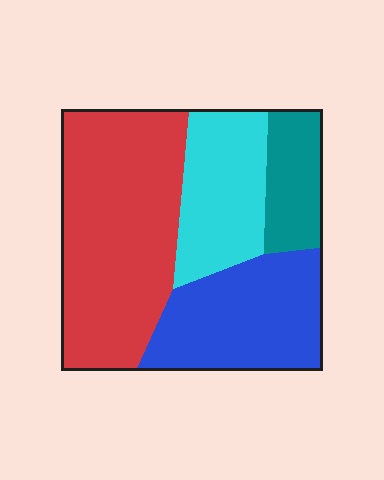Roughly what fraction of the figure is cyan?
Cyan covers around 20% of the figure.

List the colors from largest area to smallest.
From largest to smallest: red, blue, cyan, teal.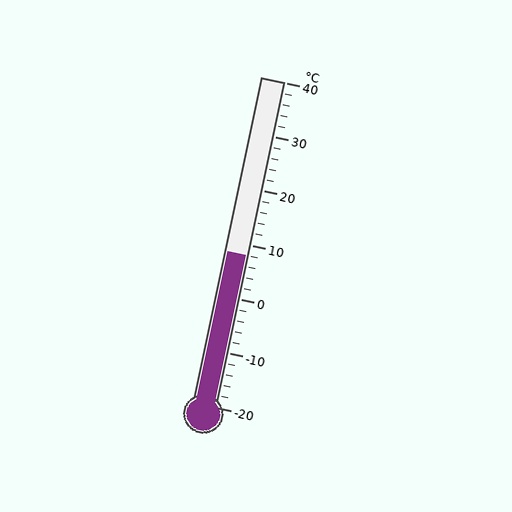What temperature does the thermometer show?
The thermometer shows approximately 8°C.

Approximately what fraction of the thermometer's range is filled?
The thermometer is filled to approximately 45% of its range.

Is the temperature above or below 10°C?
The temperature is below 10°C.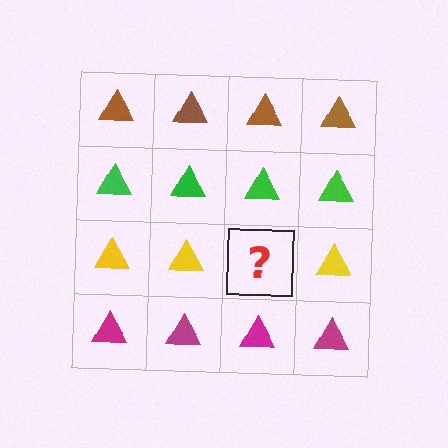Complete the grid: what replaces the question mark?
The question mark should be replaced with a yellow triangle.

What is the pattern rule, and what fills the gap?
The rule is that each row has a consistent color. The gap should be filled with a yellow triangle.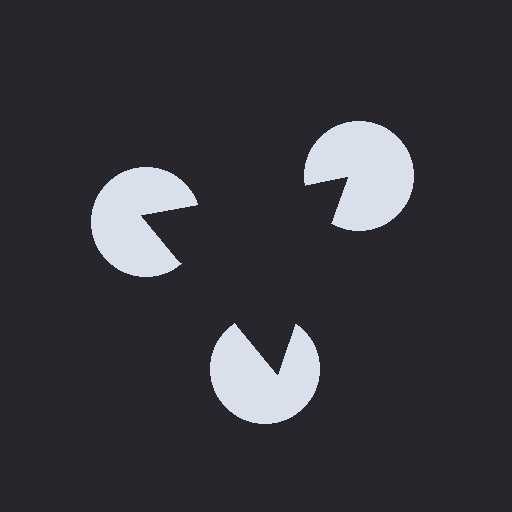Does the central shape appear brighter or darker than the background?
It typically appears slightly darker than the background, even though no actual brightness change is drawn.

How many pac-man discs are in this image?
There are 3 — one at each vertex of the illusory triangle.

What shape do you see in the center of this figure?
An illusory triangle — its edges are inferred from the aligned wedge cuts in the pac-man discs, not physically drawn.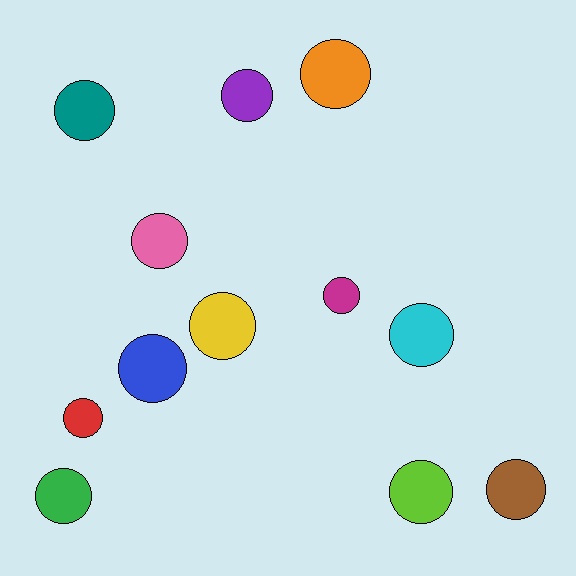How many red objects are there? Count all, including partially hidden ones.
There is 1 red object.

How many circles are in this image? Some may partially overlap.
There are 12 circles.